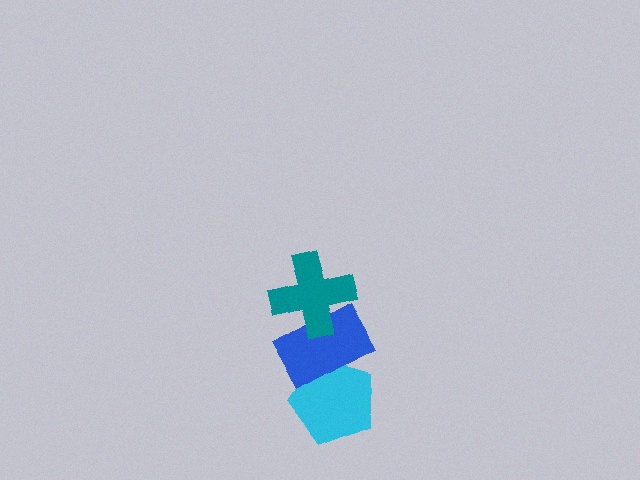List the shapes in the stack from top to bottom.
From top to bottom: the teal cross, the blue rectangle, the cyan pentagon.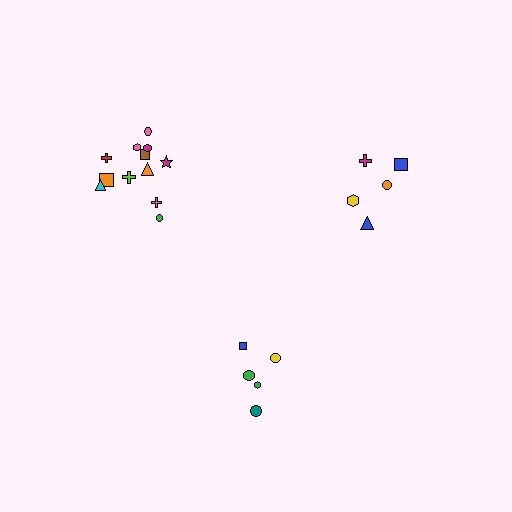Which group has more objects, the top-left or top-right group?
The top-left group.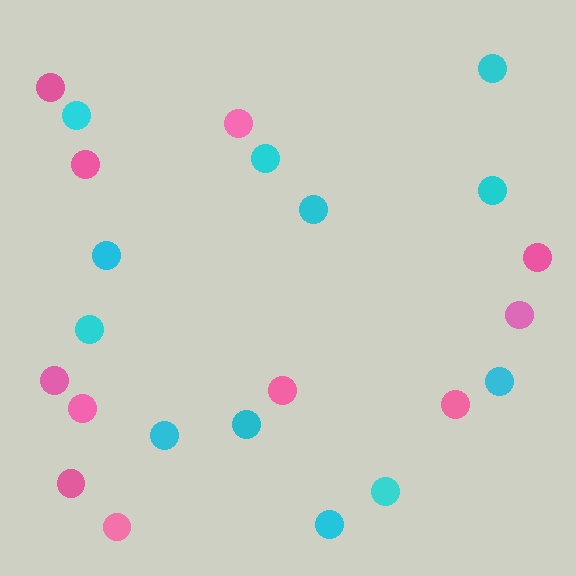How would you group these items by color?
There are 2 groups: one group of pink circles (11) and one group of cyan circles (12).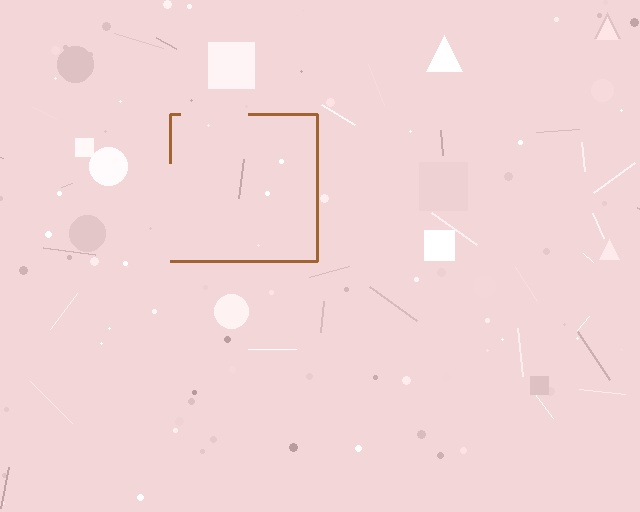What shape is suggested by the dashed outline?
The dashed outline suggests a square.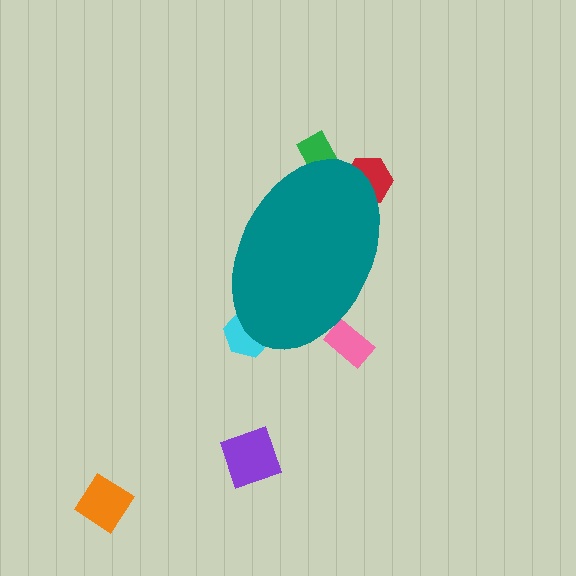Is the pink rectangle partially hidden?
Yes, the pink rectangle is partially hidden behind the teal ellipse.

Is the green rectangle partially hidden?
Yes, the green rectangle is partially hidden behind the teal ellipse.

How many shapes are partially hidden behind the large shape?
4 shapes are partially hidden.